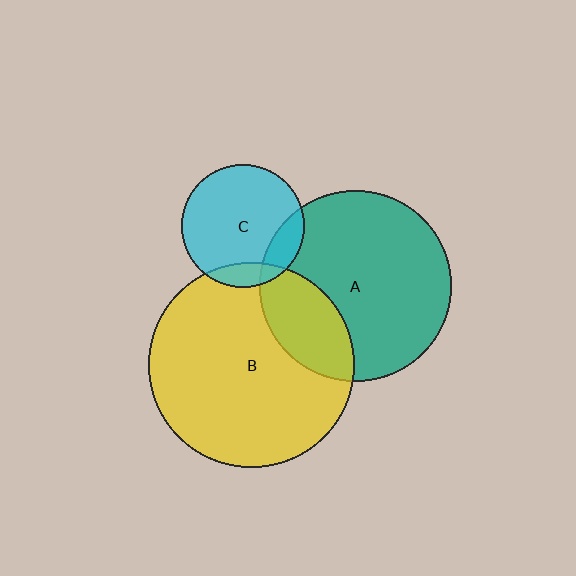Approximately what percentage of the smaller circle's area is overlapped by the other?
Approximately 15%.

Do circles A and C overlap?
Yes.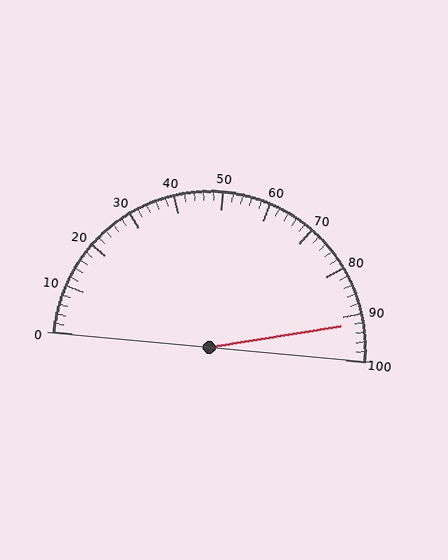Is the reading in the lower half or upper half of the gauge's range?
The reading is in the upper half of the range (0 to 100).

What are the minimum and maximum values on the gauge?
The gauge ranges from 0 to 100.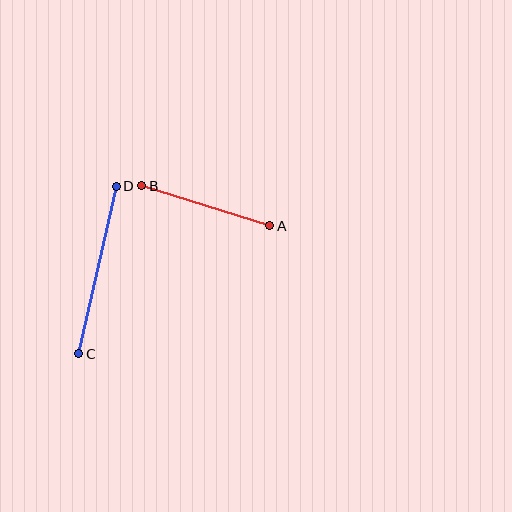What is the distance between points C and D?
The distance is approximately 172 pixels.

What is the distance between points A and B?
The distance is approximately 134 pixels.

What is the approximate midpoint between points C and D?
The midpoint is at approximately (97, 270) pixels.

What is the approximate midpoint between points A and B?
The midpoint is at approximately (206, 206) pixels.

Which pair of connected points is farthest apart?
Points C and D are farthest apart.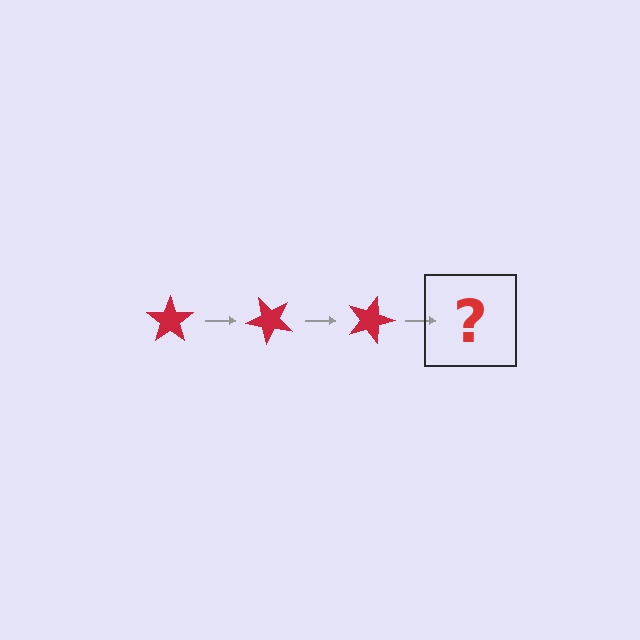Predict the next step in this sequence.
The next step is a red star rotated 135 degrees.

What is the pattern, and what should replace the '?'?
The pattern is that the star rotates 45 degrees each step. The '?' should be a red star rotated 135 degrees.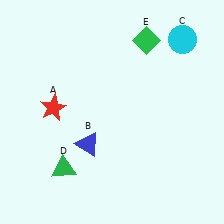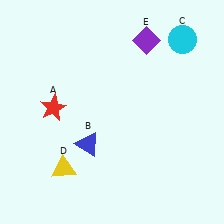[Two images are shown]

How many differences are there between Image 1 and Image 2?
There are 2 differences between the two images.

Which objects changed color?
D changed from green to yellow. E changed from green to purple.